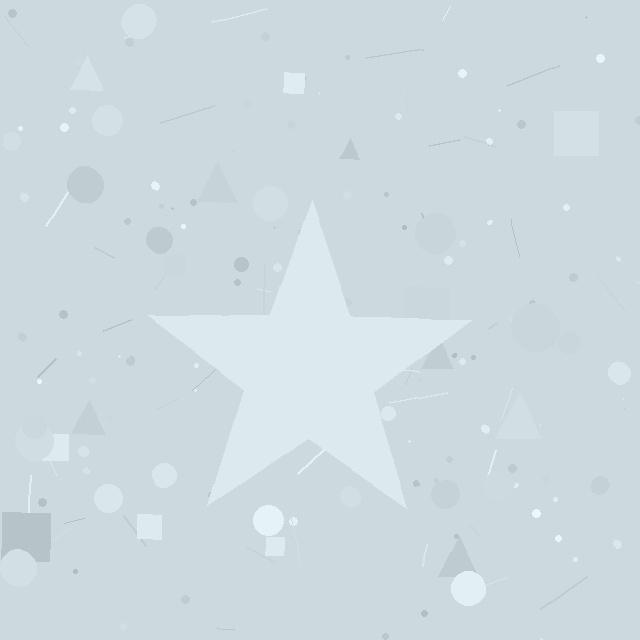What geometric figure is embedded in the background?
A star is embedded in the background.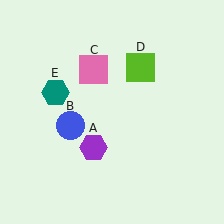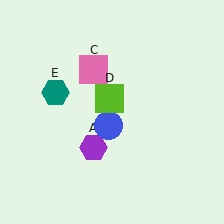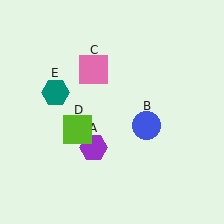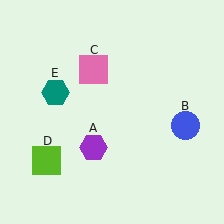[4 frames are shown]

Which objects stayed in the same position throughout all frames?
Purple hexagon (object A) and pink square (object C) and teal hexagon (object E) remained stationary.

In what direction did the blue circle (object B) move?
The blue circle (object B) moved right.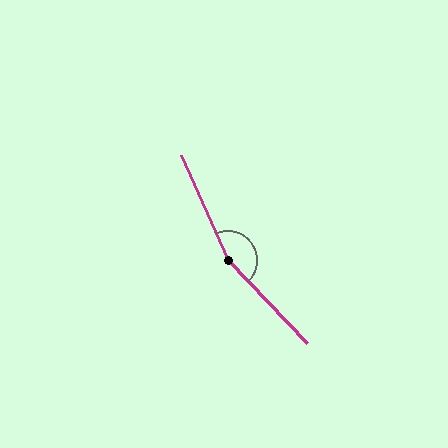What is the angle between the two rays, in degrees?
Approximately 160 degrees.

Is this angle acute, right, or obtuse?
It is obtuse.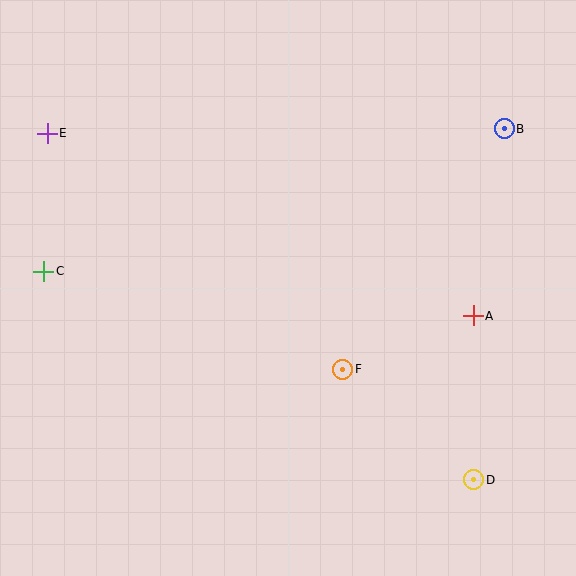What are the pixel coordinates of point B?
Point B is at (504, 129).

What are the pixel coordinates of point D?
Point D is at (474, 480).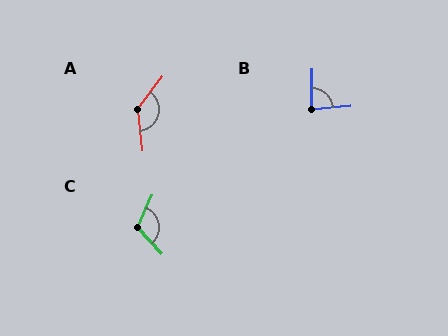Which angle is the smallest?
B, at approximately 84 degrees.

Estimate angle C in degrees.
Approximately 113 degrees.